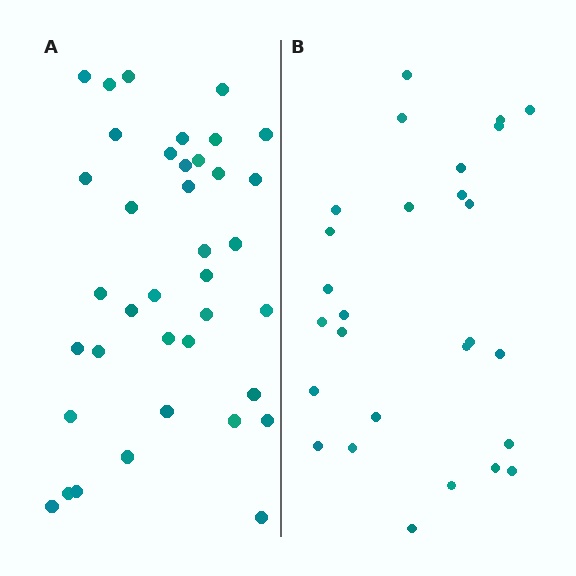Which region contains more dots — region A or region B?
Region A (the left region) has more dots.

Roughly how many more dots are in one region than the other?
Region A has roughly 12 or so more dots than region B.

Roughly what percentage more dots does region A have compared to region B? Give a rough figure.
About 40% more.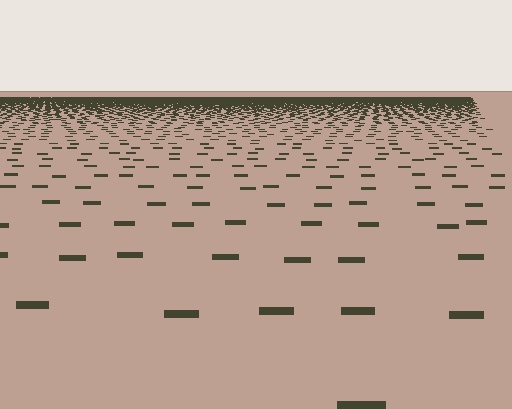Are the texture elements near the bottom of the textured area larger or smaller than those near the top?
Larger. Near the bottom, elements are closer to the viewer and appear at a bigger on-screen size.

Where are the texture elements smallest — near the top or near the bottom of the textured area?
Near the top.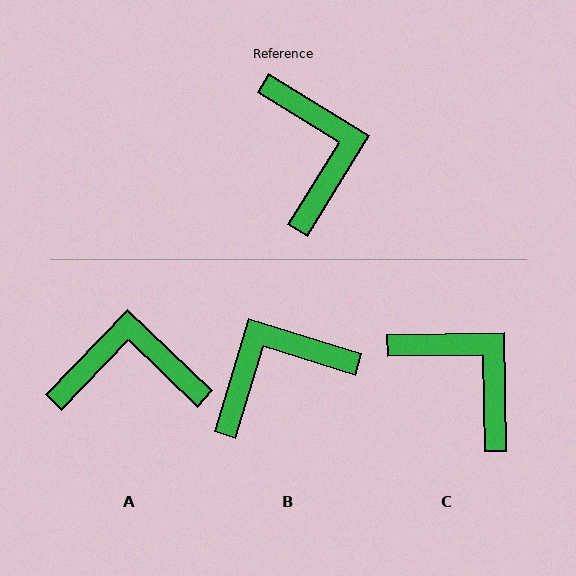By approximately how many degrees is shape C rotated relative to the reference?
Approximately 33 degrees counter-clockwise.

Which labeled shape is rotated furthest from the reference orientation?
B, about 105 degrees away.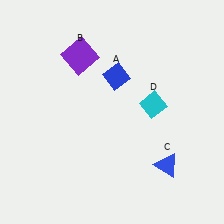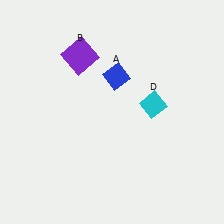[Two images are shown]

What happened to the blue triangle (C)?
The blue triangle (C) was removed in Image 2. It was in the bottom-right area of Image 1.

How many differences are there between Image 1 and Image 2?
There is 1 difference between the two images.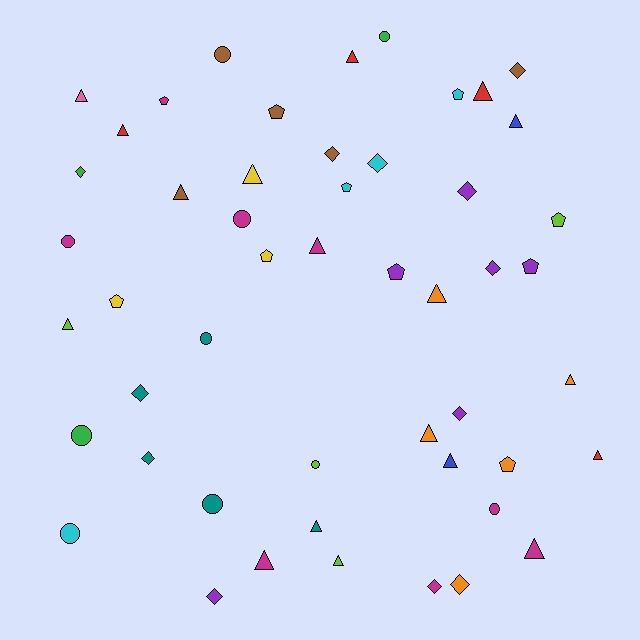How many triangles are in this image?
There are 18 triangles.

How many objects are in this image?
There are 50 objects.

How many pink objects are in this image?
There is 1 pink object.